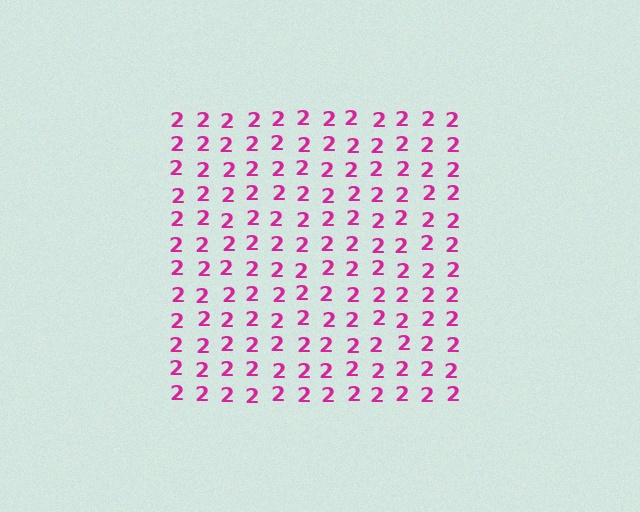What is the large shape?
The large shape is a square.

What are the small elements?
The small elements are digit 2's.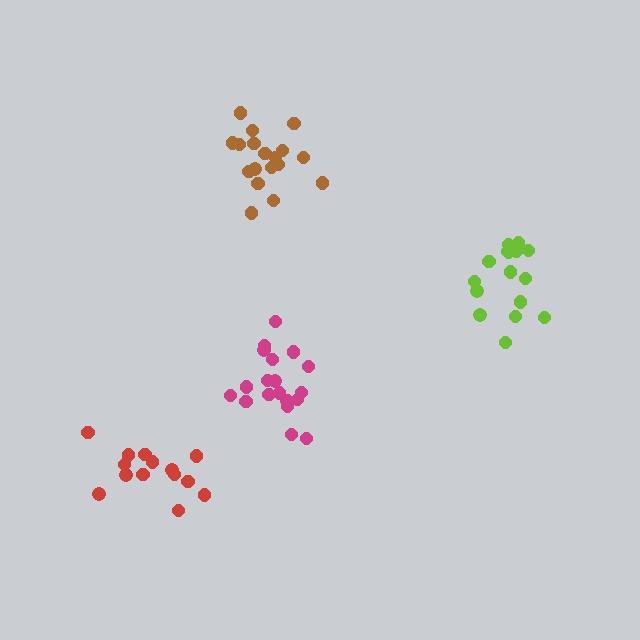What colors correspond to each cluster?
The clusters are colored: magenta, lime, red, brown.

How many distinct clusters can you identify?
There are 4 distinct clusters.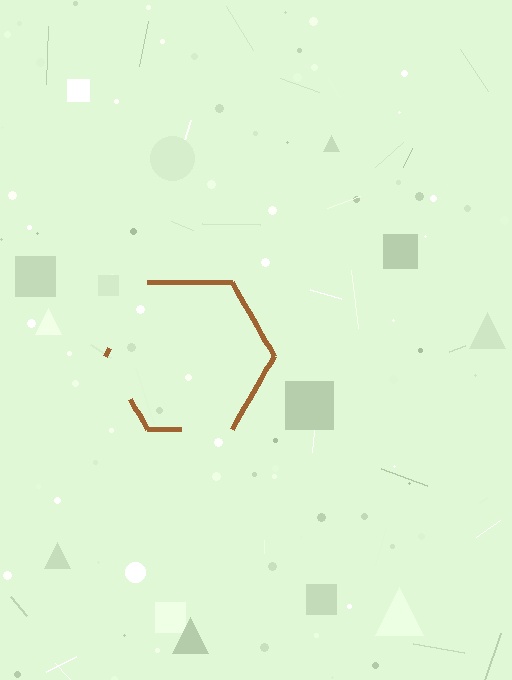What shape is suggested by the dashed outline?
The dashed outline suggests a hexagon.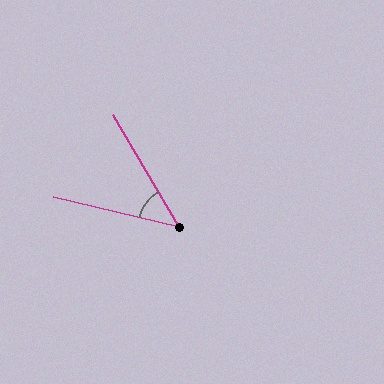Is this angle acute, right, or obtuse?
It is acute.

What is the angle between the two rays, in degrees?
Approximately 46 degrees.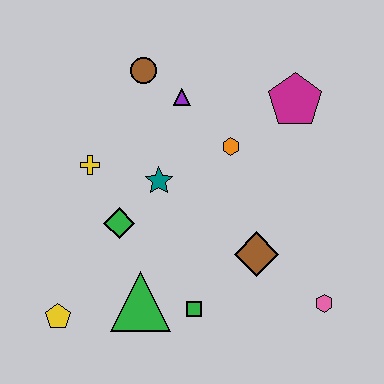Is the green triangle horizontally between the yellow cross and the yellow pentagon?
No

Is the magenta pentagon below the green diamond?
No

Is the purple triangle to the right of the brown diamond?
No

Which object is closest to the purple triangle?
The brown circle is closest to the purple triangle.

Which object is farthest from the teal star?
The pink hexagon is farthest from the teal star.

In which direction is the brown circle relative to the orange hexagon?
The brown circle is to the left of the orange hexagon.